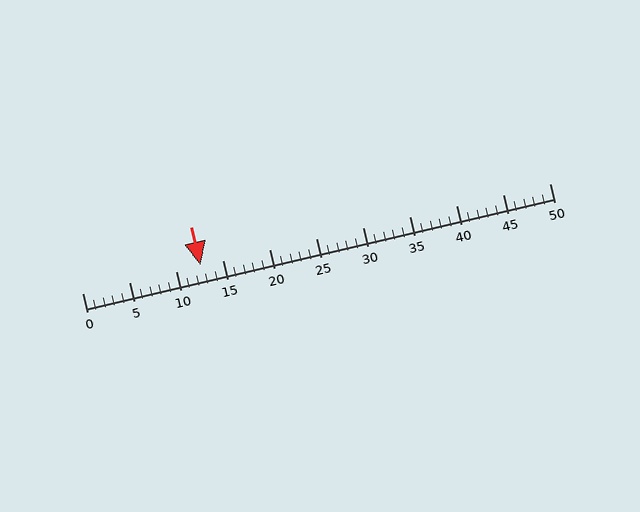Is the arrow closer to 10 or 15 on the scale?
The arrow is closer to 15.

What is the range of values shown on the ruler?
The ruler shows values from 0 to 50.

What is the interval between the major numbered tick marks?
The major tick marks are spaced 5 units apart.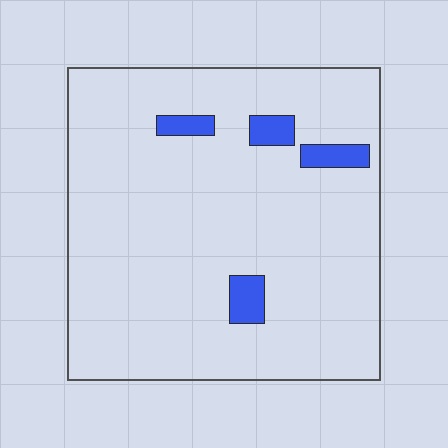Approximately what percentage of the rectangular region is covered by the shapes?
Approximately 5%.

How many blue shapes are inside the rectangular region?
4.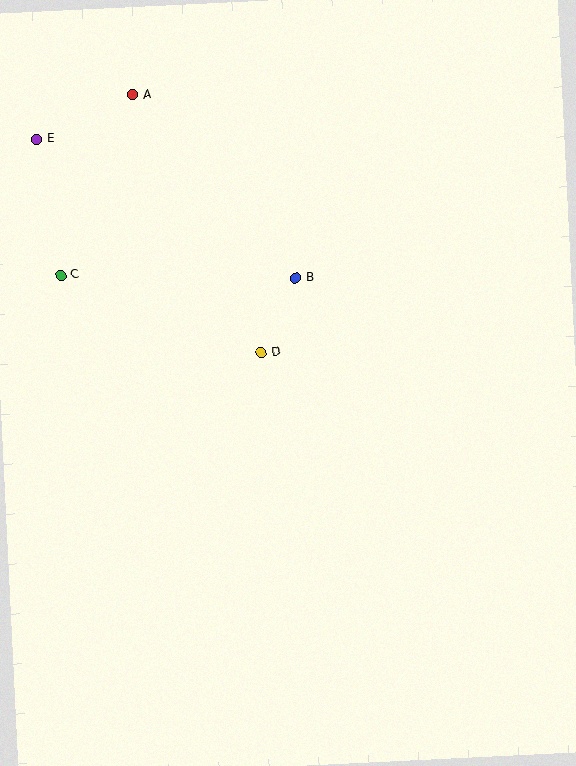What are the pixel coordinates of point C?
Point C is at (61, 275).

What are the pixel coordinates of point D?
Point D is at (261, 353).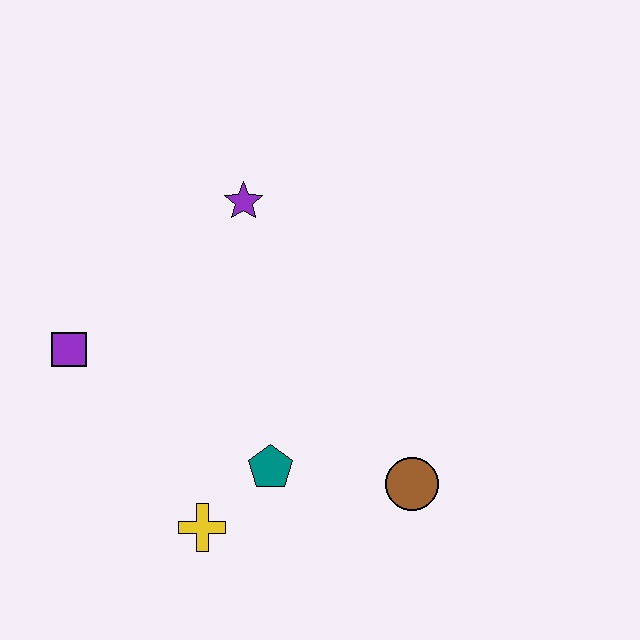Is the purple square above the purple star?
No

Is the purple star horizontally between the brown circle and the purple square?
Yes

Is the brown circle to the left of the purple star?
No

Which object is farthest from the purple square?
The brown circle is farthest from the purple square.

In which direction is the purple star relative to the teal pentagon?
The purple star is above the teal pentagon.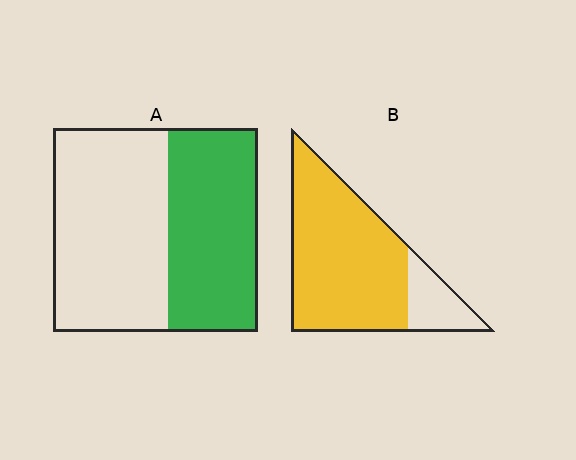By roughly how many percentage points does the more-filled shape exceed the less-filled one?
By roughly 40 percentage points (B over A).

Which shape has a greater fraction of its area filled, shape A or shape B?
Shape B.